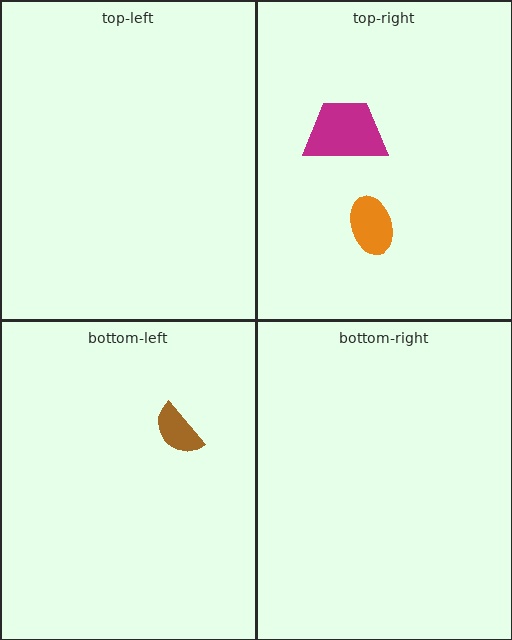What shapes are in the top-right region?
The orange ellipse, the magenta trapezoid.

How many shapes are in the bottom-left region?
1.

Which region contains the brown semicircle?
The bottom-left region.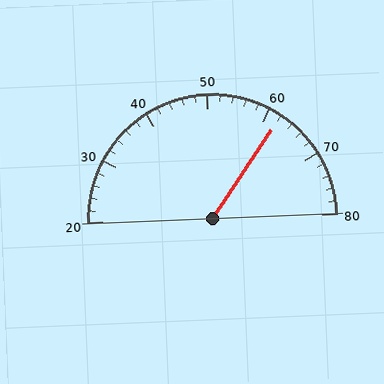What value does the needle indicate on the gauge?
The needle indicates approximately 62.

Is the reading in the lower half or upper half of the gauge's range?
The reading is in the upper half of the range (20 to 80).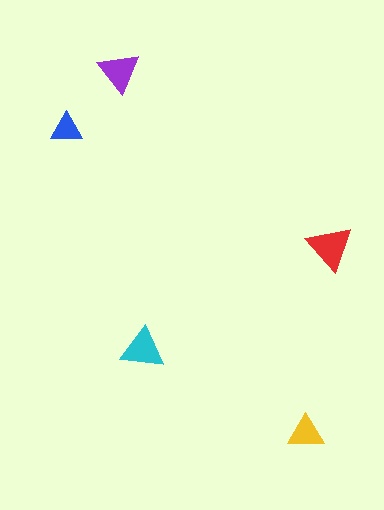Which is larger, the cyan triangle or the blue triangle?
The cyan one.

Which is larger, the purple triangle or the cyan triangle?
The cyan one.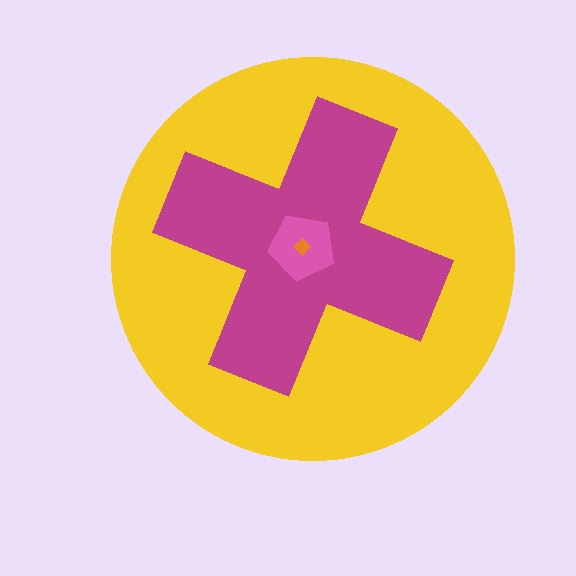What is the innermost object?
The orange diamond.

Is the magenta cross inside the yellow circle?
Yes.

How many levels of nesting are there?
4.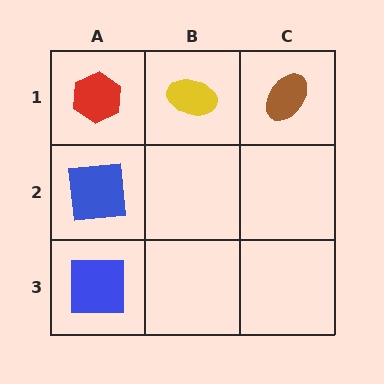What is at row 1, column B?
A yellow ellipse.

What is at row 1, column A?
A red hexagon.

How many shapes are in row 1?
3 shapes.